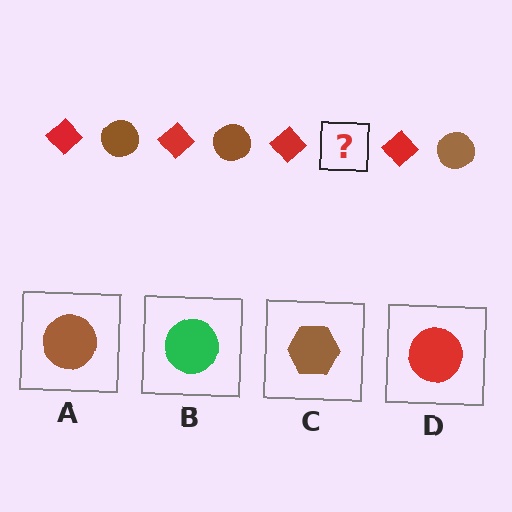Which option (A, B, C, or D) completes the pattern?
A.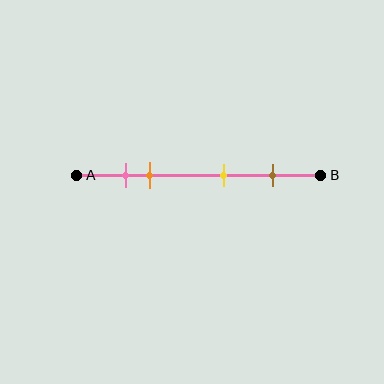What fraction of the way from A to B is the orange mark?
The orange mark is approximately 30% (0.3) of the way from A to B.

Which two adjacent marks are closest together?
The pink and orange marks are the closest adjacent pair.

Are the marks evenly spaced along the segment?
No, the marks are not evenly spaced.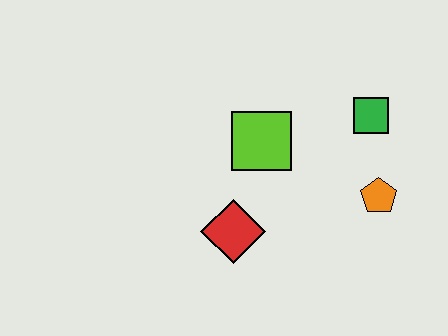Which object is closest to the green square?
The orange pentagon is closest to the green square.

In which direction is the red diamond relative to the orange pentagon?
The red diamond is to the left of the orange pentagon.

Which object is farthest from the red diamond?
The green square is farthest from the red diamond.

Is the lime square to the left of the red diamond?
No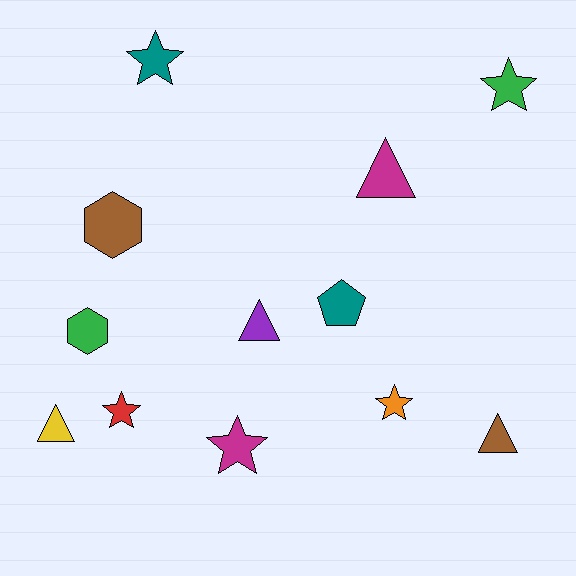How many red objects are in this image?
There is 1 red object.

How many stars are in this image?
There are 5 stars.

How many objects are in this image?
There are 12 objects.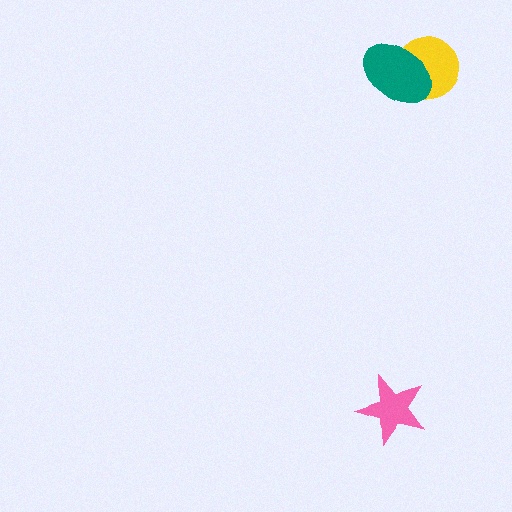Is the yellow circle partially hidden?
Yes, it is partially covered by another shape.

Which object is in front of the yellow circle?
The teal ellipse is in front of the yellow circle.